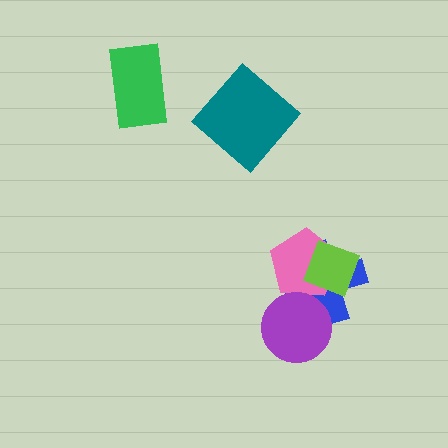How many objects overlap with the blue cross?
3 objects overlap with the blue cross.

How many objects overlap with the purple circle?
2 objects overlap with the purple circle.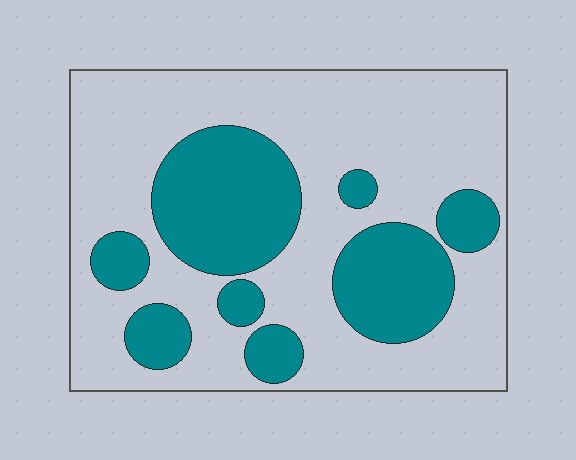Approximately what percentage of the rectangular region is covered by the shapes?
Approximately 30%.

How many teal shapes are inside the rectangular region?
8.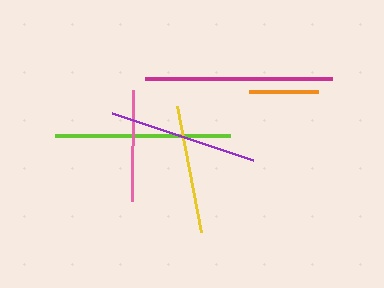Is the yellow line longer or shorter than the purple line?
The purple line is longer than the yellow line.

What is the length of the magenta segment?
The magenta segment is approximately 188 pixels long.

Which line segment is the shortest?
The orange line is the shortest at approximately 69 pixels.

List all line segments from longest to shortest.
From longest to shortest: magenta, lime, purple, yellow, pink, orange.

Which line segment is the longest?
The magenta line is the longest at approximately 188 pixels.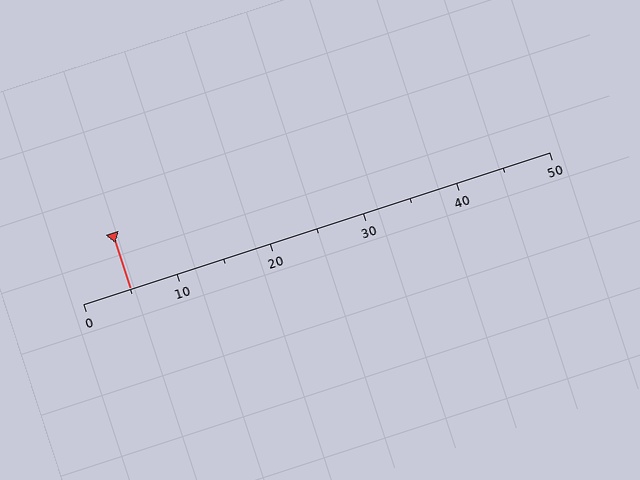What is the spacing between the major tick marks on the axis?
The major ticks are spaced 10 apart.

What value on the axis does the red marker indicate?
The marker indicates approximately 5.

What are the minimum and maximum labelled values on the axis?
The axis runs from 0 to 50.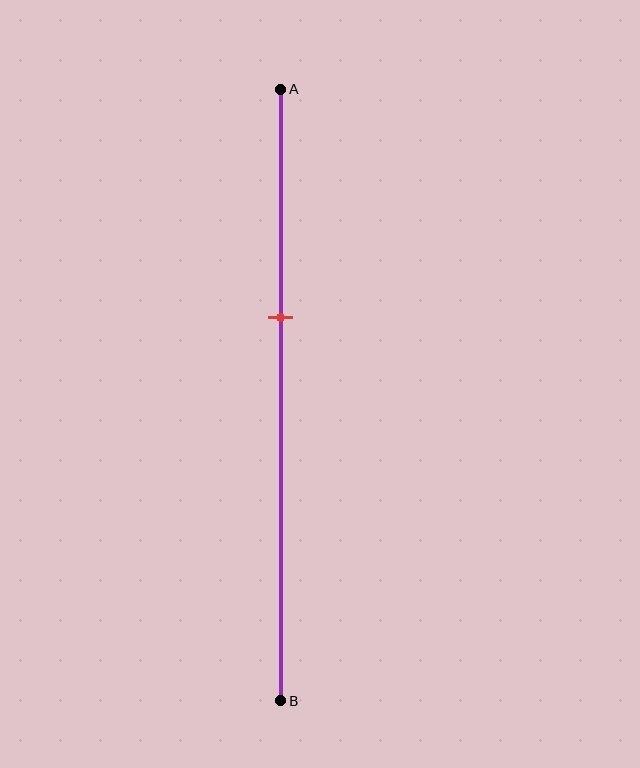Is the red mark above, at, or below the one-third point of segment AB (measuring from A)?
The red mark is below the one-third point of segment AB.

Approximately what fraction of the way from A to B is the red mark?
The red mark is approximately 35% of the way from A to B.